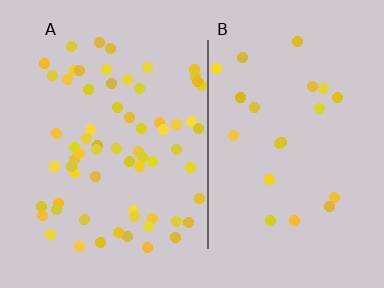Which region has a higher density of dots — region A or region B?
A (the left).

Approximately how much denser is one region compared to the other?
Approximately 3.1× — region A over region B.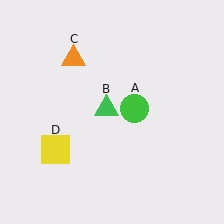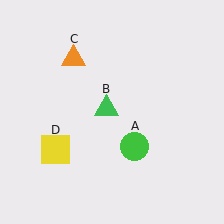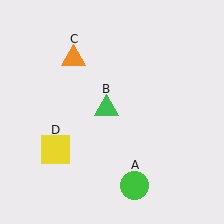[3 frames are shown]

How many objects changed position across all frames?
1 object changed position: green circle (object A).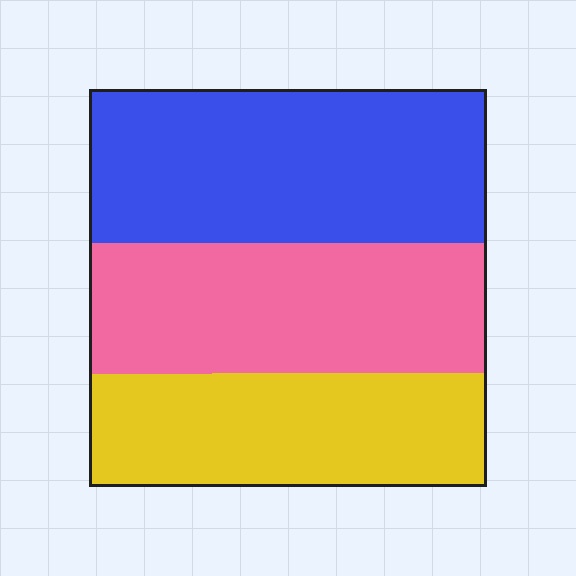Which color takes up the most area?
Blue, at roughly 40%.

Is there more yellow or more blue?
Blue.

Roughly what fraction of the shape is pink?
Pink takes up about one third (1/3) of the shape.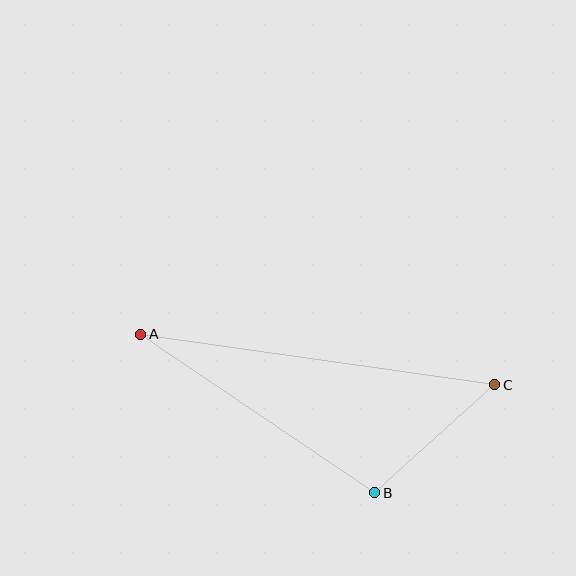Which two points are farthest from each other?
Points A and C are farthest from each other.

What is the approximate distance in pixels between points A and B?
The distance between A and B is approximately 283 pixels.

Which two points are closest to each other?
Points B and C are closest to each other.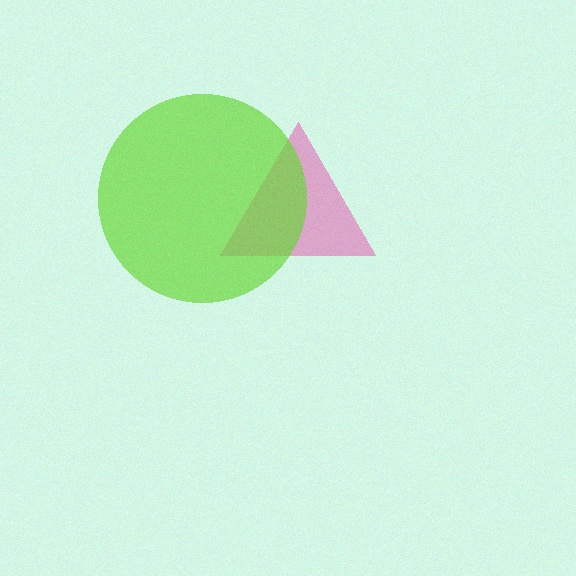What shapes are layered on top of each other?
The layered shapes are: a pink triangle, a lime circle.